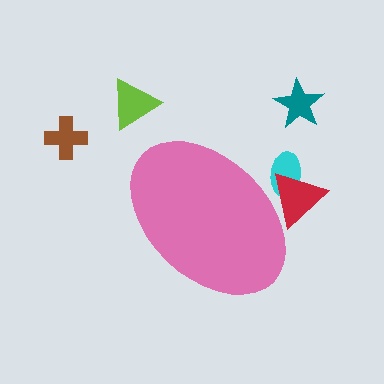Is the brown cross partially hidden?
No, the brown cross is fully visible.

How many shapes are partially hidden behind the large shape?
2 shapes are partially hidden.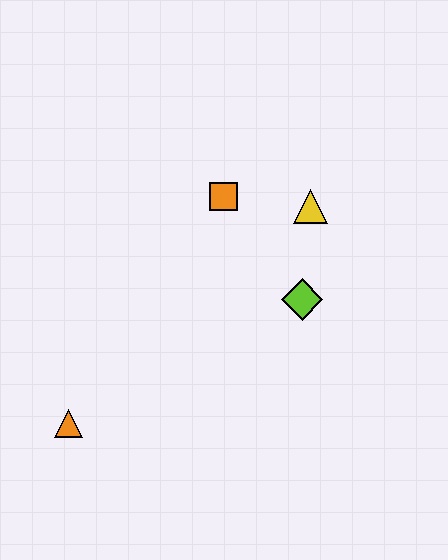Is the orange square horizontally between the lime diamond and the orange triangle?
Yes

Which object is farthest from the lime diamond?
The orange triangle is farthest from the lime diamond.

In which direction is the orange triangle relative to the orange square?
The orange triangle is below the orange square.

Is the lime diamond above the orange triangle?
Yes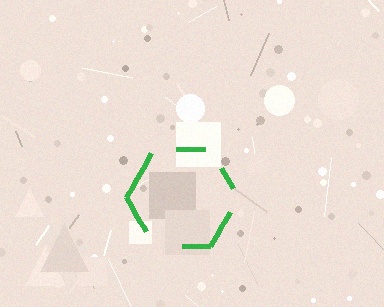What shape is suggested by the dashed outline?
The dashed outline suggests a hexagon.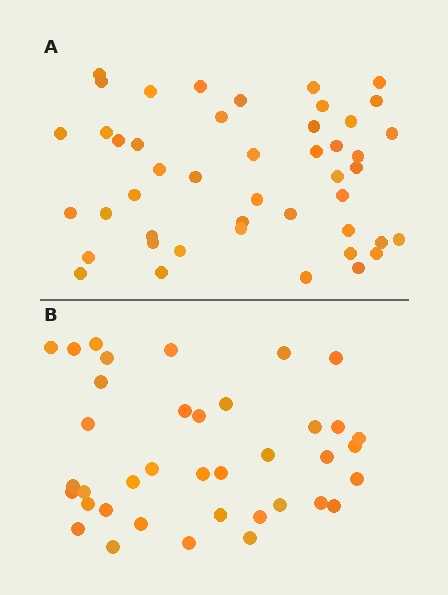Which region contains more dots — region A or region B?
Region A (the top region) has more dots.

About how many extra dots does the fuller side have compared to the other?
Region A has roughly 8 or so more dots than region B.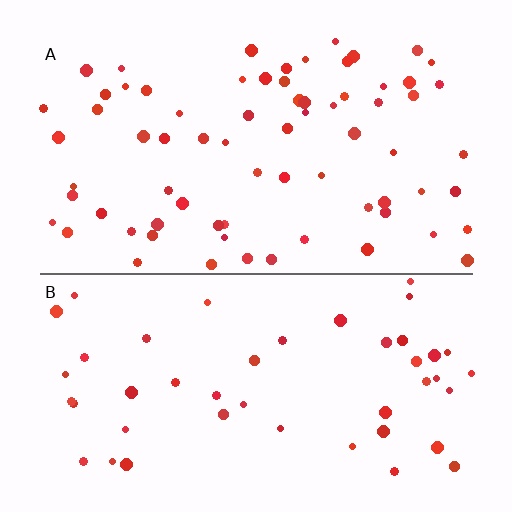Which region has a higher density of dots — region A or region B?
A (the top).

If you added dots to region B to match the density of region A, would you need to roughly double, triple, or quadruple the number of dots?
Approximately double.